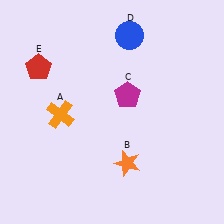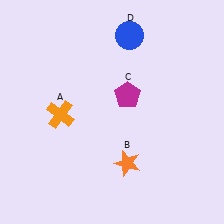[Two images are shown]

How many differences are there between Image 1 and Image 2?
There is 1 difference between the two images.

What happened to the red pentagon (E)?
The red pentagon (E) was removed in Image 2. It was in the top-left area of Image 1.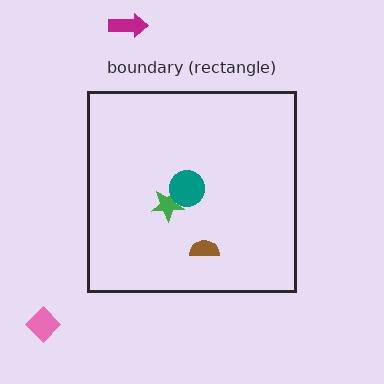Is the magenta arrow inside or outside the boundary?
Outside.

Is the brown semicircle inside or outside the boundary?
Inside.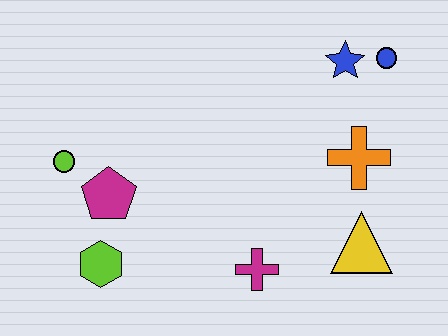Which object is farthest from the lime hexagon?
The blue circle is farthest from the lime hexagon.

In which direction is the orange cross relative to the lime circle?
The orange cross is to the right of the lime circle.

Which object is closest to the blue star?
The blue circle is closest to the blue star.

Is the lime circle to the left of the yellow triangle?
Yes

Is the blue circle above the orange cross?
Yes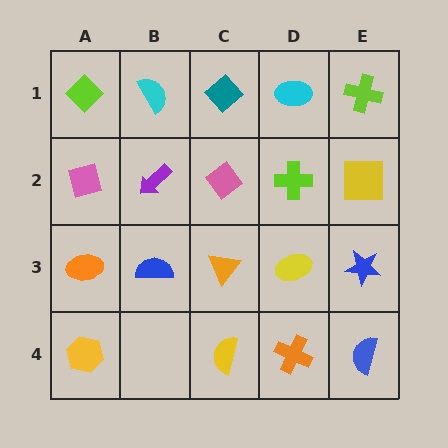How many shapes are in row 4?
4 shapes.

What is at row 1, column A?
A lime diamond.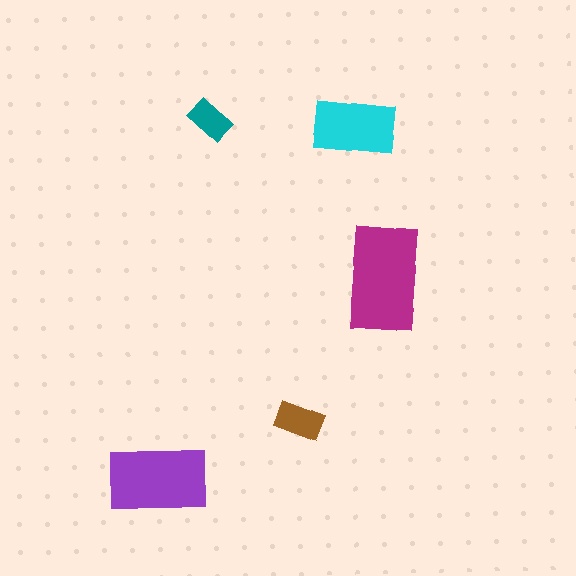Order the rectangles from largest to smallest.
the magenta one, the purple one, the cyan one, the brown one, the teal one.